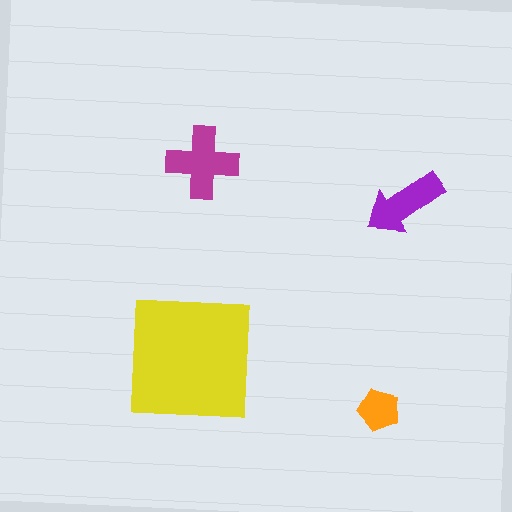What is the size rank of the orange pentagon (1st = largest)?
4th.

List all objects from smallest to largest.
The orange pentagon, the purple arrow, the magenta cross, the yellow square.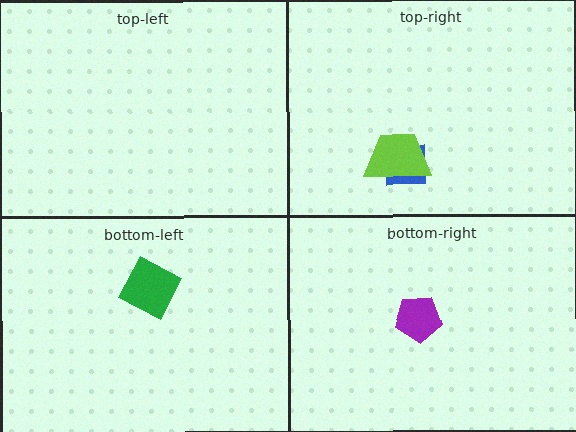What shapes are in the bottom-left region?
The green square.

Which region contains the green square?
The bottom-left region.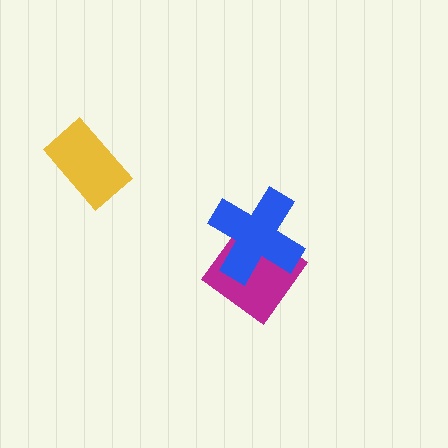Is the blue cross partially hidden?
No, no other shape covers it.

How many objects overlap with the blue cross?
1 object overlaps with the blue cross.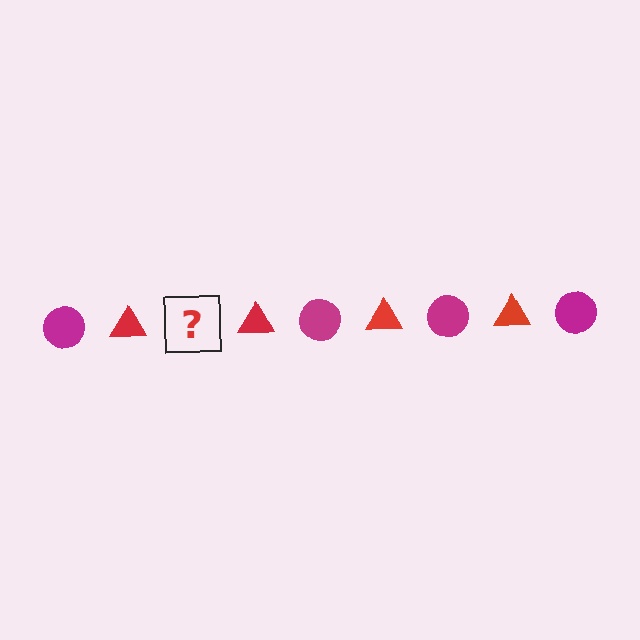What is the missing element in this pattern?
The missing element is a magenta circle.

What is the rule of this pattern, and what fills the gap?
The rule is that the pattern alternates between magenta circle and red triangle. The gap should be filled with a magenta circle.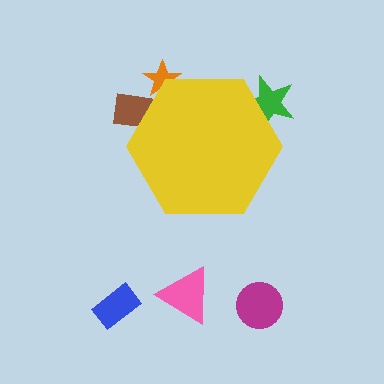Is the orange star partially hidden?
Yes, the orange star is partially hidden behind the yellow hexagon.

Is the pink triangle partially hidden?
No, the pink triangle is fully visible.